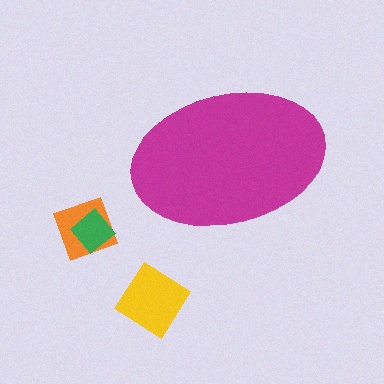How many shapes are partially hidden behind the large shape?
0 shapes are partially hidden.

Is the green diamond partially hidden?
No, the green diamond is fully visible.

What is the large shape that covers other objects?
A magenta ellipse.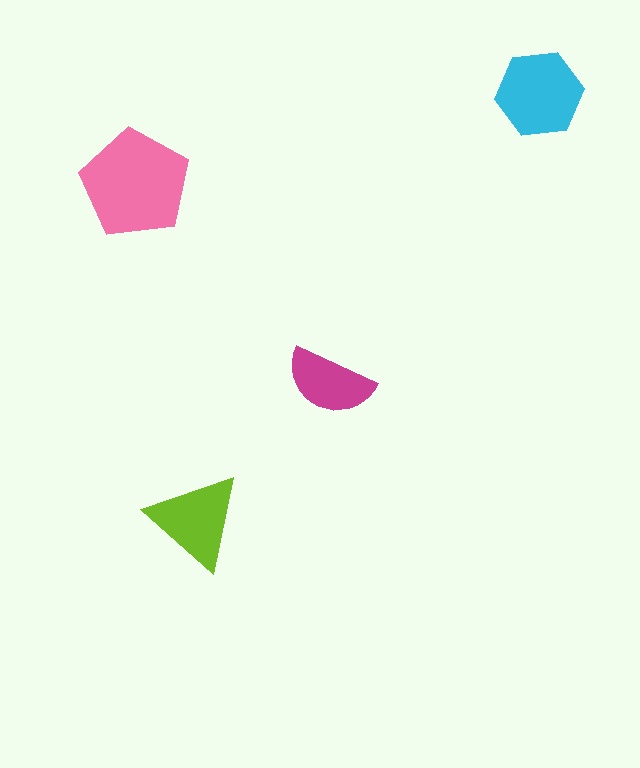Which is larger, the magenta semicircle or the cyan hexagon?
The cyan hexagon.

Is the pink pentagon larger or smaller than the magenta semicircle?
Larger.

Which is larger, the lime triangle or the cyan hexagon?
The cyan hexagon.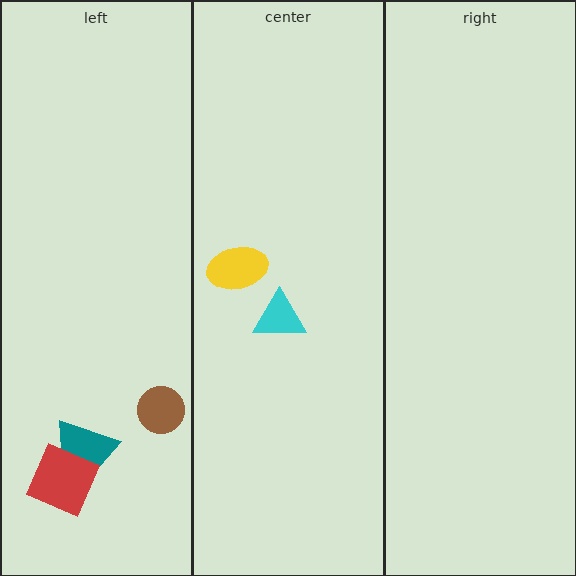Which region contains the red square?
The left region.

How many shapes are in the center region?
2.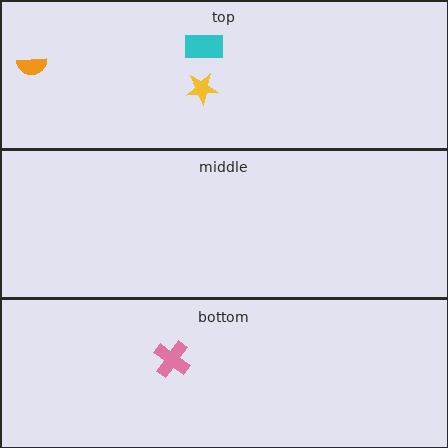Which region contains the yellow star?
The top region.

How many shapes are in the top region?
3.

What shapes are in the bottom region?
The pink cross.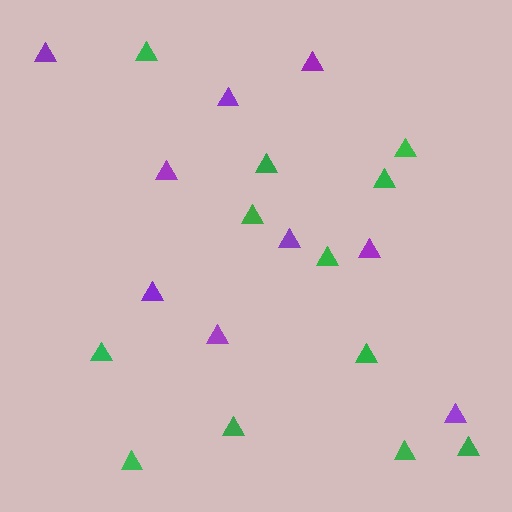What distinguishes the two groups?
There are 2 groups: one group of purple triangles (9) and one group of green triangles (12).